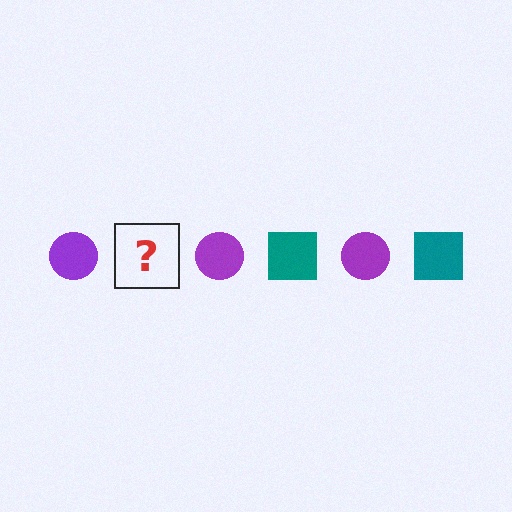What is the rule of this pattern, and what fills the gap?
The rule is that the pattern alternates between purple circle and teal square. The gap should be filled with a teal square.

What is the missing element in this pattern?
The missing element is a teal square.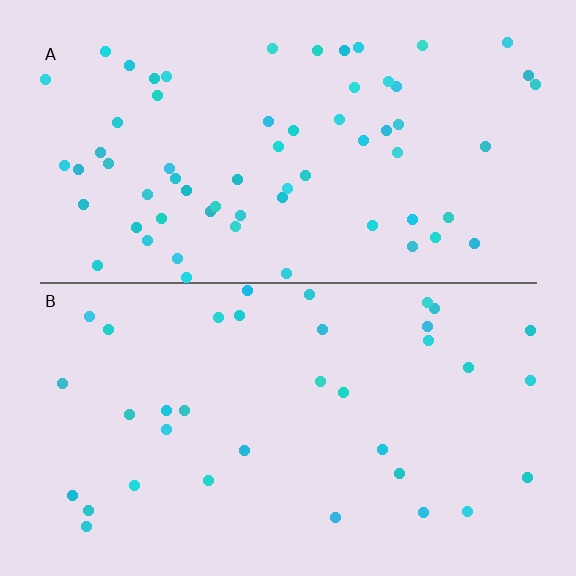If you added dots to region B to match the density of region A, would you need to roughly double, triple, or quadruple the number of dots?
Approximately double.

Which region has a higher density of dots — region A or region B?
A (the top).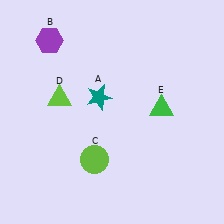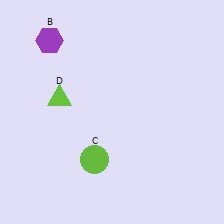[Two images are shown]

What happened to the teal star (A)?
The teal star (A) was removed in Image 2. It was in the top-left area of Image 1.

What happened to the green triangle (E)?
The green triangle (E) was removed in Image 2. It was in the top-right area of Image 1.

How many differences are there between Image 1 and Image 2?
There are 2 differences between the two images.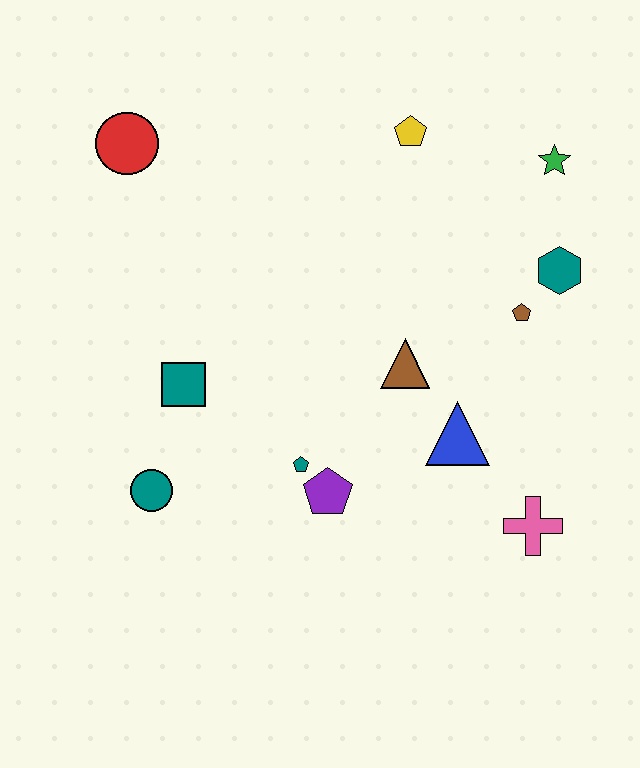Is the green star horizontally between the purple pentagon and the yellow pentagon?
No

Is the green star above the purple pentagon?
Yes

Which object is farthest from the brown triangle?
The red circle is farthest from the brown triangle.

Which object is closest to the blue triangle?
The brown triangle is closest to the blue triangle.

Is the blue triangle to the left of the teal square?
No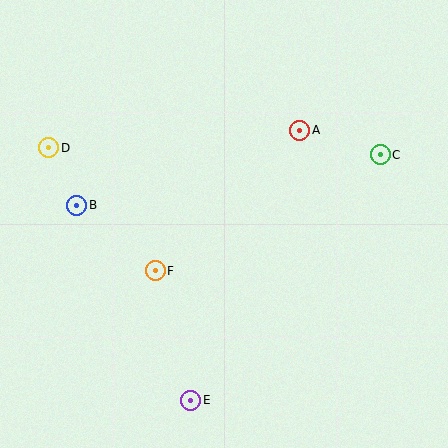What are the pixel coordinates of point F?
Point F is at (155, 271).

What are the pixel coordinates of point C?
Point C is at (380, 155).